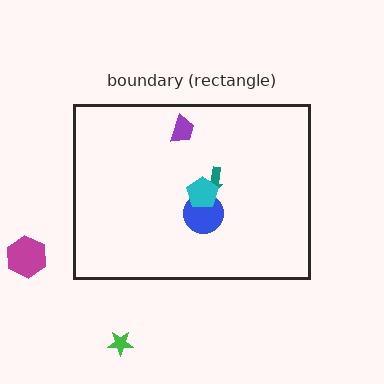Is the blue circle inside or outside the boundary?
Inside.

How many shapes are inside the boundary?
4 inside, 2 outside.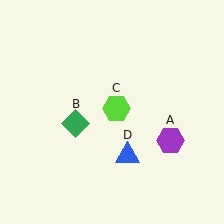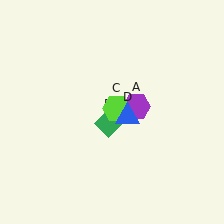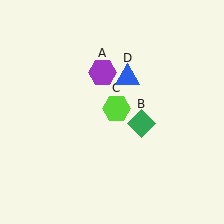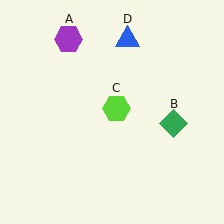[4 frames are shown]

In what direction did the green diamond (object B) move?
The green diamond (object B) moved right.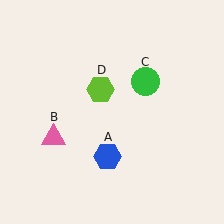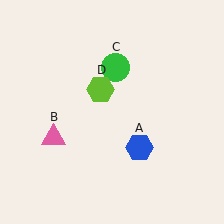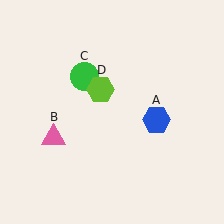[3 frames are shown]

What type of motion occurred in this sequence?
The blue hexagon (object A), green circle (object C) rotated counterclockwise around the center of the scene.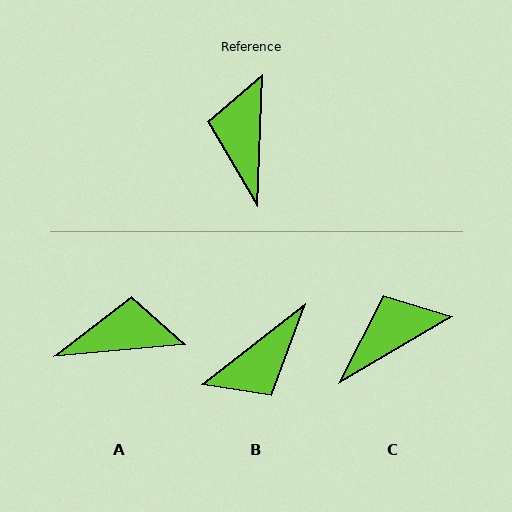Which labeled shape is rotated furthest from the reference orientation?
B, about 130 degrees away.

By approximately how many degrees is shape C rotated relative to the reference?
Approximately 58 degrees clockwise.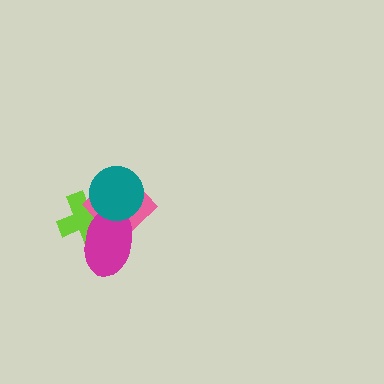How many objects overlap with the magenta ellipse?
3 objects overlap with the magenta ellipse.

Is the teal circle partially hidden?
No, no other shape covers it.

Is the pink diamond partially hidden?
Yes, it is partially covered by another shape.